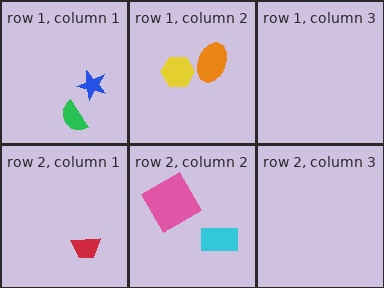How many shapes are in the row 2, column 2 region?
2.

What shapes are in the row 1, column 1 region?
The green semicircle, the blue star.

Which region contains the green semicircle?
The row 1, column 1 region.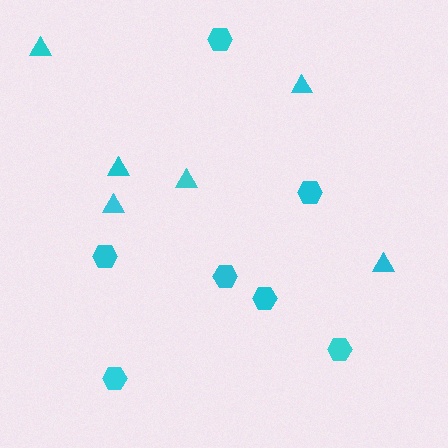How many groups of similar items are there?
There are 2 groups: one group of triangles (6) and one group of hexagons (7).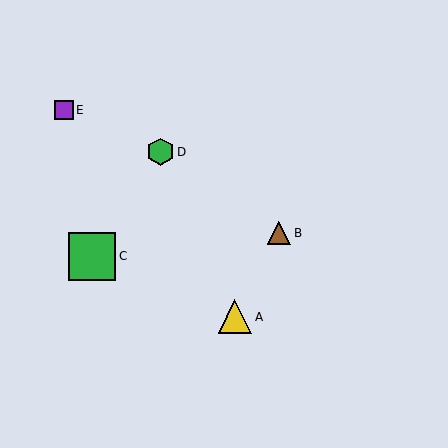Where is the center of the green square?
The center of the green square is at (92, 256).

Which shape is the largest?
The green square (labeled C) is the largest.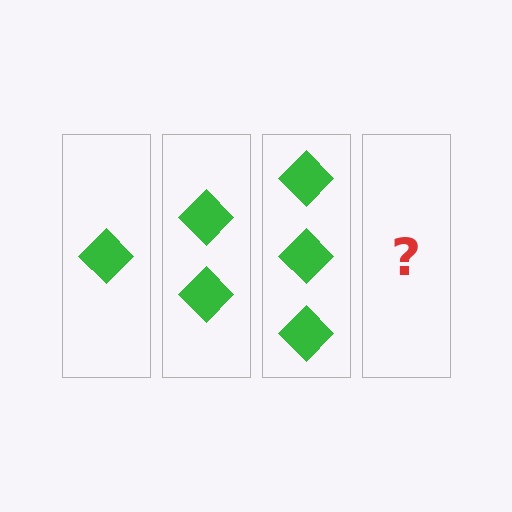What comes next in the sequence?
The next element should be 4 diamonds.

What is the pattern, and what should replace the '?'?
The pattern is that each step adds one more diamond. The '?' should be 4 diamonds.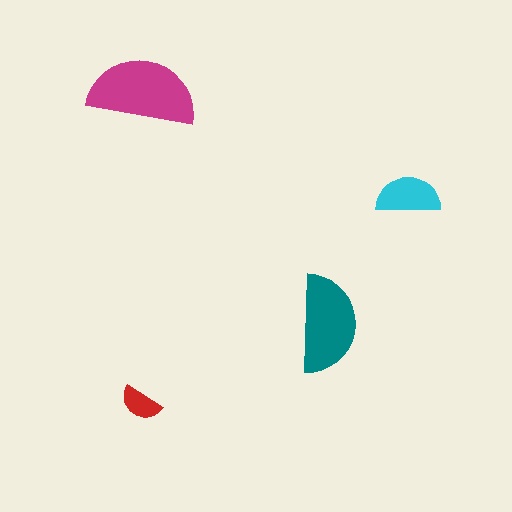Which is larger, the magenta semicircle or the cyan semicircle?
The magenta one.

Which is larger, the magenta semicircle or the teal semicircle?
The magenta one.